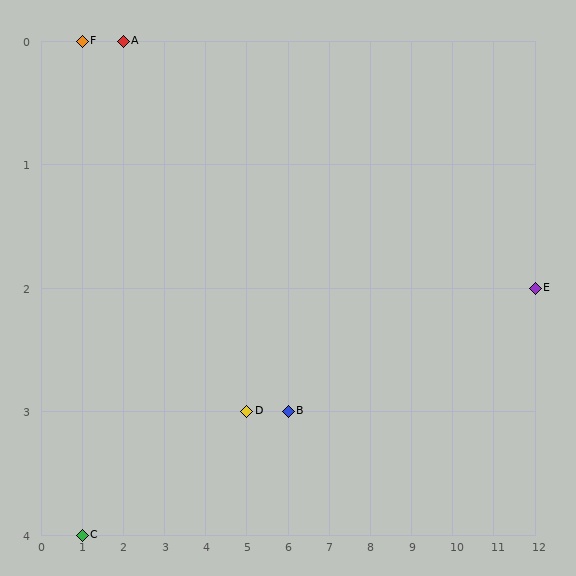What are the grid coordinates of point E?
Point E is at grid coordinates (12, 2).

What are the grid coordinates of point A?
Point A is at grid coordinates (2, 0).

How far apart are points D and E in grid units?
Points D and E are 7 columns and 1 row apart (about 7.1 grid units diagonally).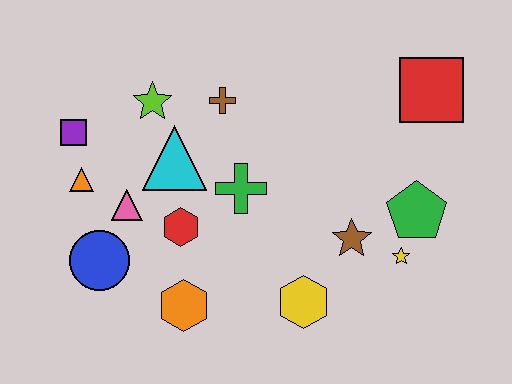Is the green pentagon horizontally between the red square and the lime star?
Yes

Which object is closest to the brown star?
The yellow star is closest to the brown star.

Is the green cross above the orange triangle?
No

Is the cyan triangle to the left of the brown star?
Yes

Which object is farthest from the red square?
The blue circle is farthest from the red square.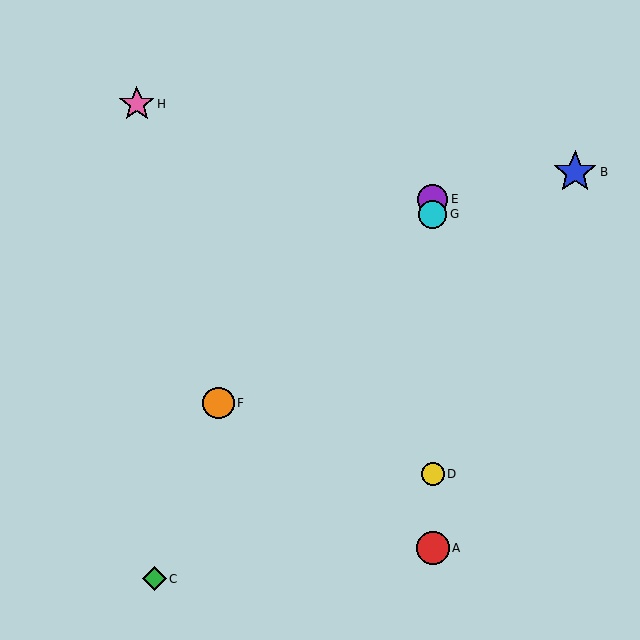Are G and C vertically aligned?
No, G is at x≈433 and C is at x≈154.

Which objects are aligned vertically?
Objects A, D, E, G are aligned vertically.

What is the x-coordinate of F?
Object F is at x≈219.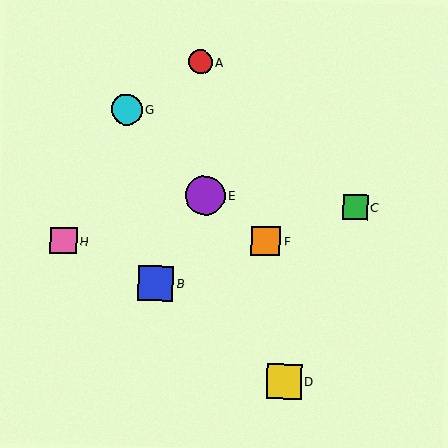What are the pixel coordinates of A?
Object A is at (201, 62).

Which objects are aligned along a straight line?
Objects B, C, F are aligned along a straight line.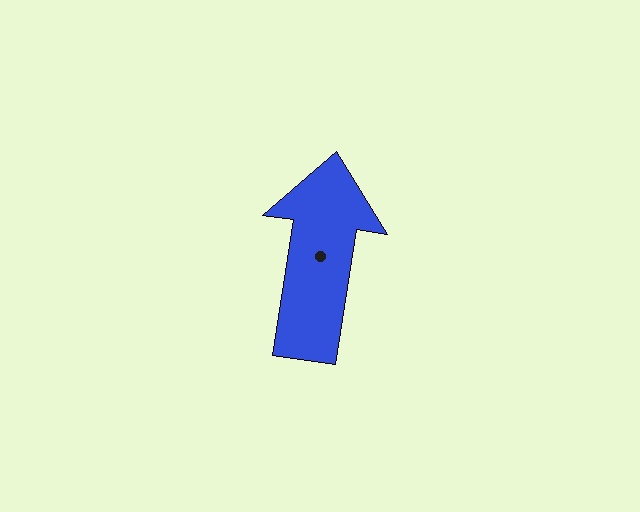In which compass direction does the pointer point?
North.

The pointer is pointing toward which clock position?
Roughly 12 o'clock.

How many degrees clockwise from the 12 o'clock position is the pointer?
Approximately 9 degrees.